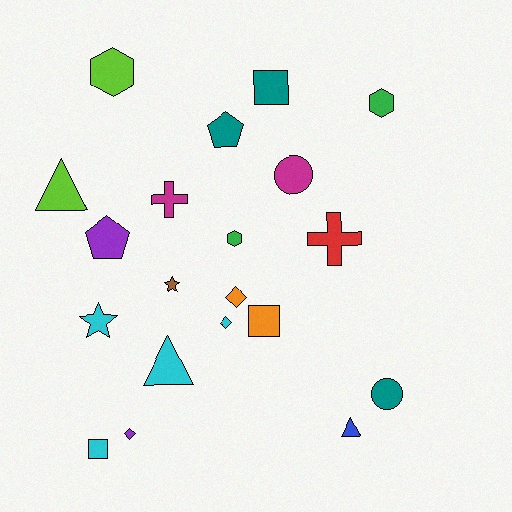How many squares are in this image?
There are 3 squares.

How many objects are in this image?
There are 20 objects.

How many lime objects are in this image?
There are 2 lime objects.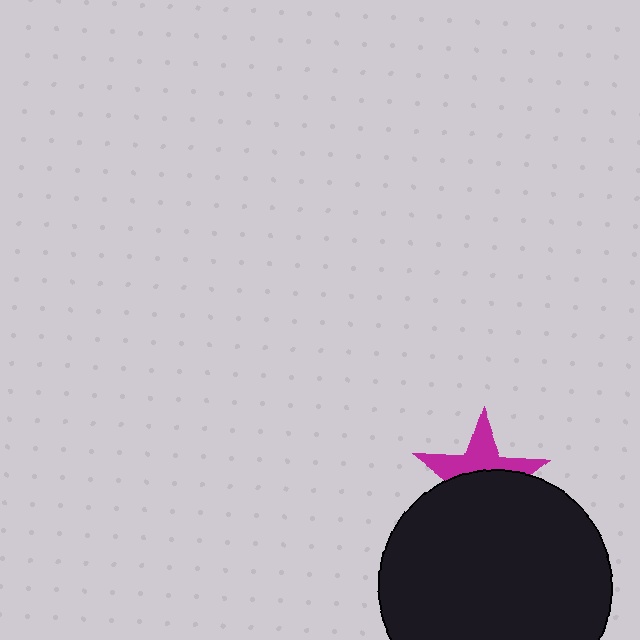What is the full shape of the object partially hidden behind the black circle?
The partially hidden object is a magenta star.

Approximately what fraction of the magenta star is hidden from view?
Roughly 55% of the magenta star is hidden behind the black circle.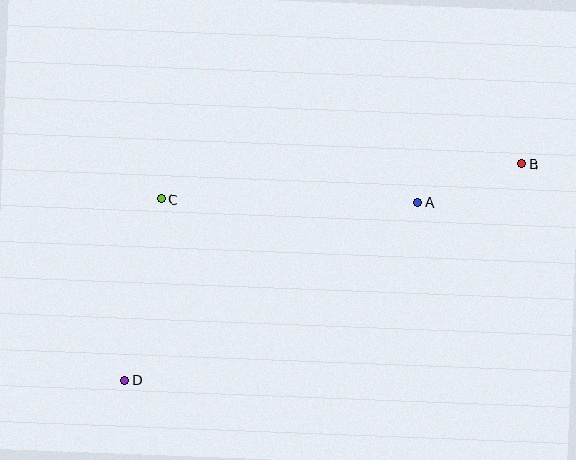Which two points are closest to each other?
Points A and B are closest to each other.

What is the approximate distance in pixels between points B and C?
The distance between B and C is approximately 361 pixels.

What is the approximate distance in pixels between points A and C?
The distance between A and C is approximately 256 pixels.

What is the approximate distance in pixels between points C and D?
The distance between C and D is approximately 185 pixels.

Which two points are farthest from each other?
Points B and D are farthest from each other.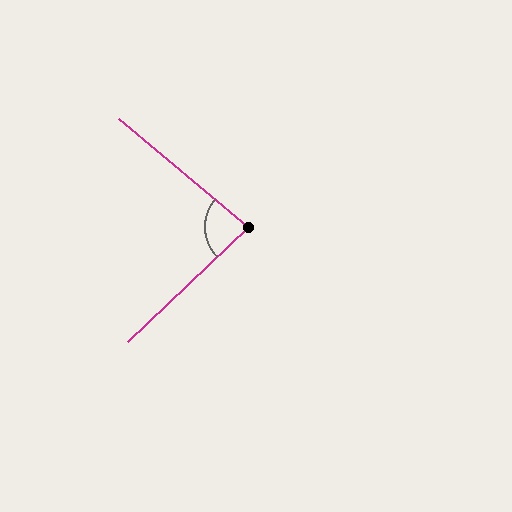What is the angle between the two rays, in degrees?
Approximately 84 degrees.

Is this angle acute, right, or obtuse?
It is acute.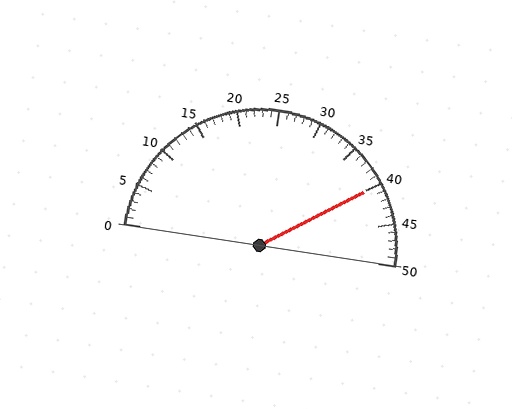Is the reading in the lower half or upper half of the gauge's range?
The reading is in the upper half of the range (0 to 50).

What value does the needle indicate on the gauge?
The needle indicates approximately 40.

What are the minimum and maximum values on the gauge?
The gauge ranges from 0 to 50.